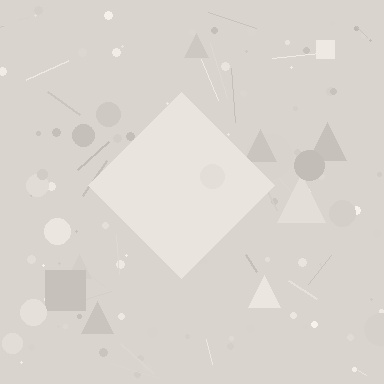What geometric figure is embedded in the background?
A diamond is embedded in the background.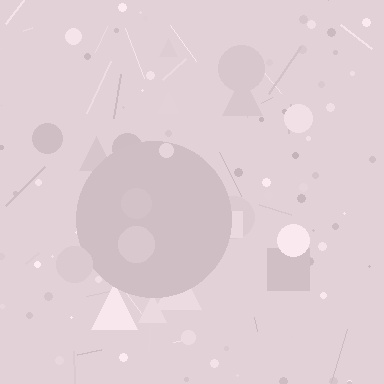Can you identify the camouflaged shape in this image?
The camouflaged shape is a circle.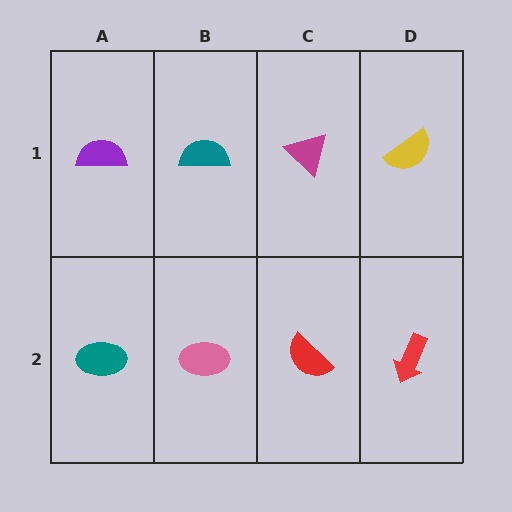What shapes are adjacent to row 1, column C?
A red semicircle (row 2, column C), a teal semicircle (row 1, column B), a yellow semicircle (row 1, column D).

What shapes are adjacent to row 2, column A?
A purple semicircle (row 1, column A), a pink ellipse (row 2, column B).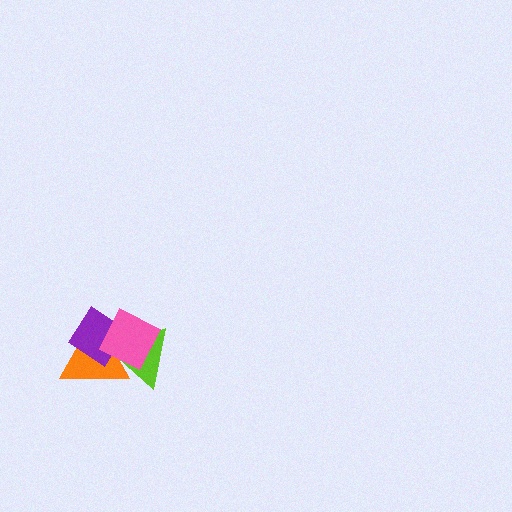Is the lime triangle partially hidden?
Yes, it is partially covered by another shape.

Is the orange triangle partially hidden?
Yes, it is partially covered by another shape.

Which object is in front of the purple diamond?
The pink diamond is in front of the purple diamond.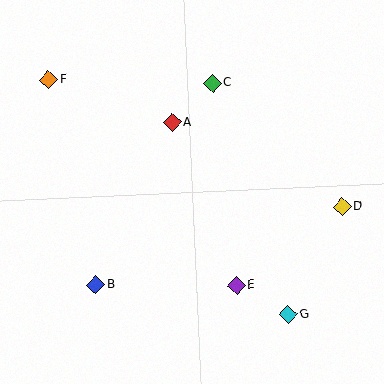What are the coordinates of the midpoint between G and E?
The midpoint between G and E is at (262, 300).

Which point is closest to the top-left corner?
Point F is closest to the top-left corner.